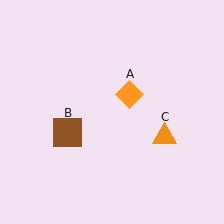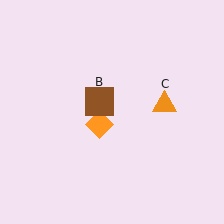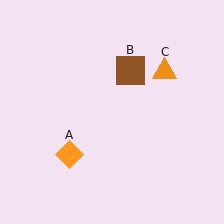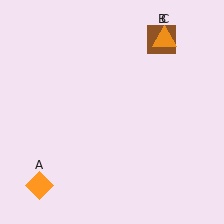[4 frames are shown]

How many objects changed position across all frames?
3 objects changed position: orange diamond (object A), brown square (object B), orange triangle (object C).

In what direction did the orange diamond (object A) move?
The orange diamond (object A) moved down and to the left.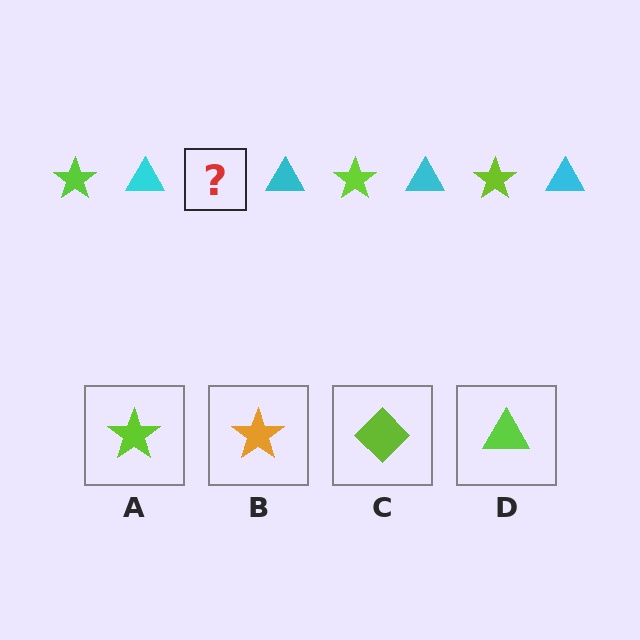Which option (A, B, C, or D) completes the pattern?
A.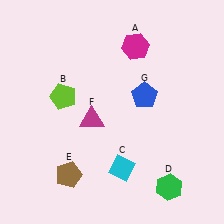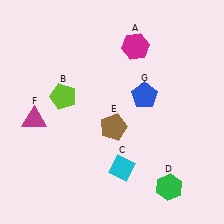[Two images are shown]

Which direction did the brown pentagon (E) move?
The brown pentagon (E) moved up.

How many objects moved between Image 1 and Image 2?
2 objects moved between the two images.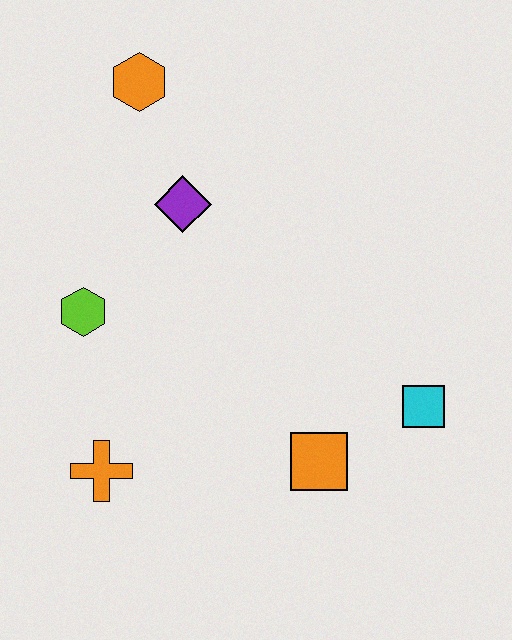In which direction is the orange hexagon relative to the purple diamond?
The orange hexagon is above the purple diamond.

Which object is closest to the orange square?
The cyan square is closest to the orange square.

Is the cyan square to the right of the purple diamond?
Yes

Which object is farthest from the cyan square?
The orange hexagon is farthest from the cyan square.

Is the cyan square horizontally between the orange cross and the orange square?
No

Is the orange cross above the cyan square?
No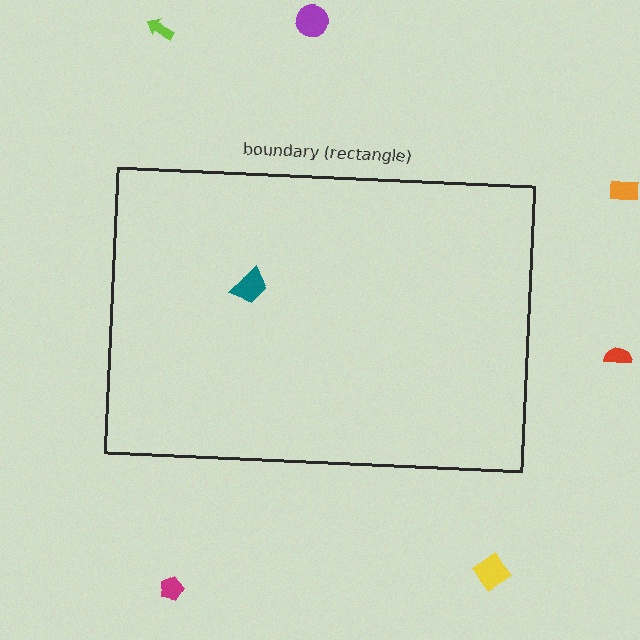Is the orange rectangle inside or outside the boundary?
Outside.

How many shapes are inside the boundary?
1 inside, 6 outside.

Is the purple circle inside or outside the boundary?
Outside.